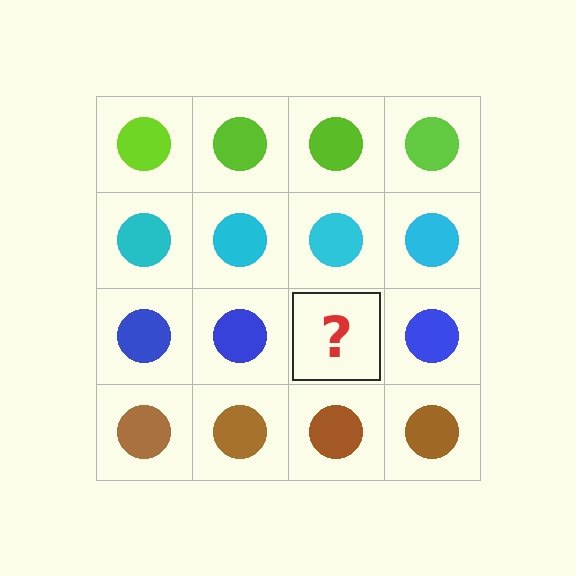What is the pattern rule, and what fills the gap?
The rule is that each row has a consistent color. The gap should be filled with a blue circle.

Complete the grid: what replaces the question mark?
The question mark should be replaced with a blue circle.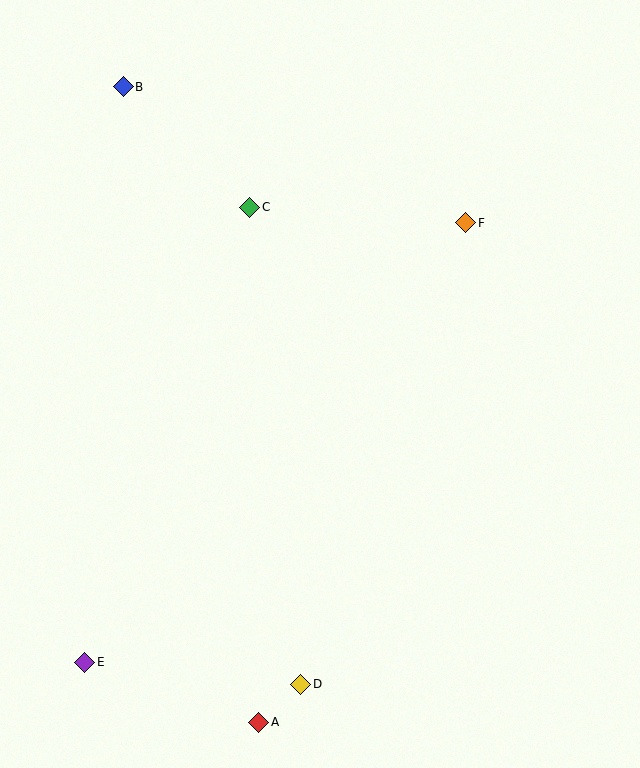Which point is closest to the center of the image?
Point C at (250, 207) is closest to the center.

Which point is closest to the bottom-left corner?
Point E is closest to the bottom-left corner.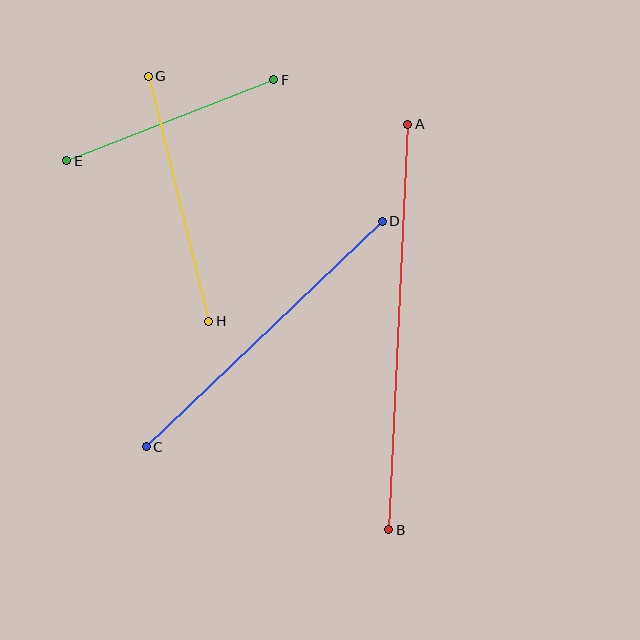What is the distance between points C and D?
The distance is approximately 326 pixels.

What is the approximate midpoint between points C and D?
The midpoint is at approximately (264, 334) pixels.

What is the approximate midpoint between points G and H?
The midpoint is at approximately (179, 199) pixels.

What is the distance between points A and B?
The distance is approximately 406 pixels.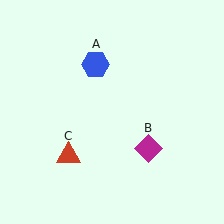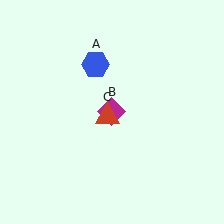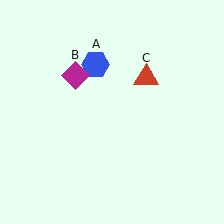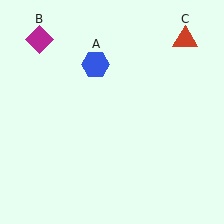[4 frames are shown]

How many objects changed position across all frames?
2 objects changed position: magenta diamond (object B), red triangle (object C).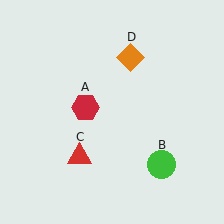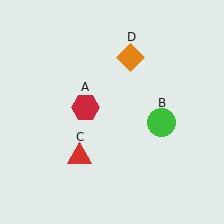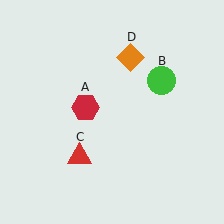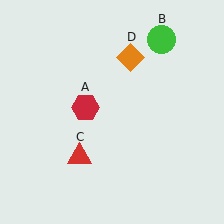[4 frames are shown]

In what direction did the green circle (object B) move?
The green circle (object B) moved up.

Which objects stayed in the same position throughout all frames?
Red hexagon (object A) and red triangle (object C) and orange diamond (object D) remained stationary.